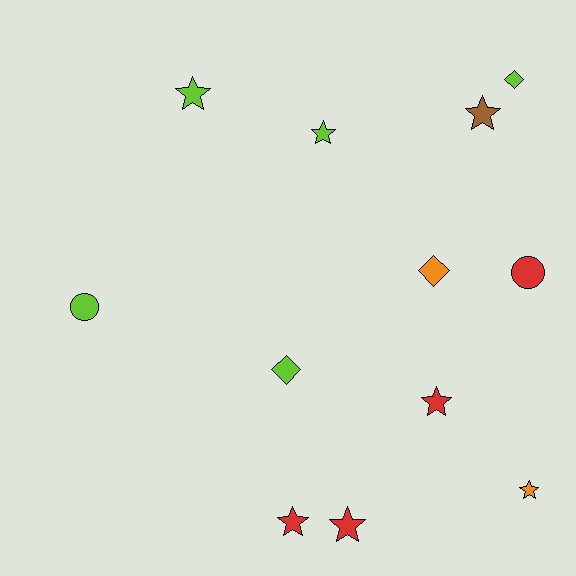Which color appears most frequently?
Lime, with 5 objects.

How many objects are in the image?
There are 12 objects.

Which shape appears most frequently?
Star, with 7 objects.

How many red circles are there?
There is 1 red circle.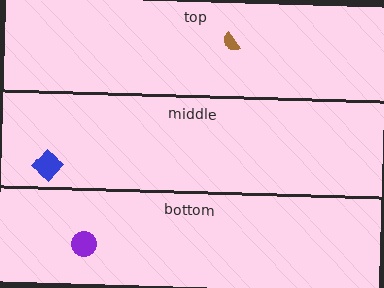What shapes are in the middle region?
The blue diamond.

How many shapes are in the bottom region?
1.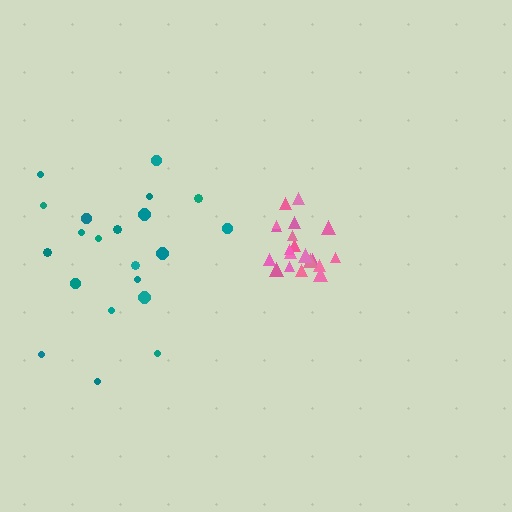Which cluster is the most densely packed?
Pink.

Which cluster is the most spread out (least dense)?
Teal.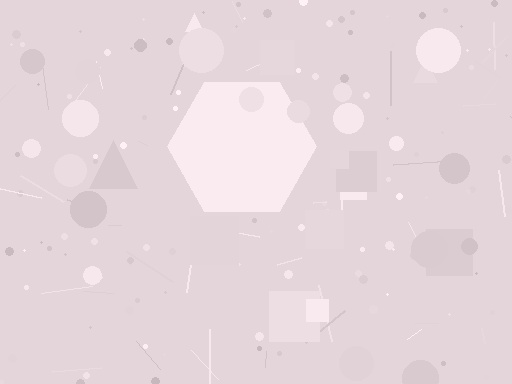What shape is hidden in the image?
A hexagon is hidden in the image.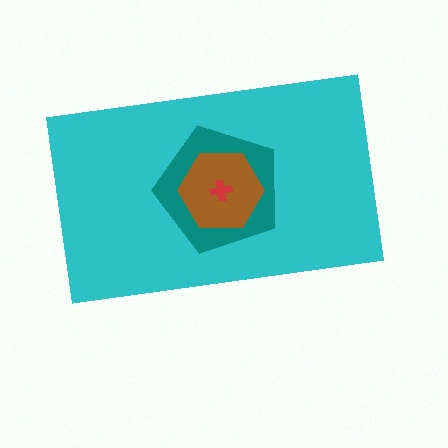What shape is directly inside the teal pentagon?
The brown hexagon.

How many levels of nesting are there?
4.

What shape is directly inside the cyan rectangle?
The teal pentagon.